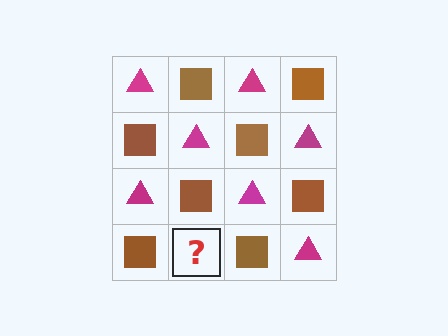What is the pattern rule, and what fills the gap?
The rule is that it alternates magenta triangle and brown square in a checkerboard pattern. The gap should be filled with a magenta triangle.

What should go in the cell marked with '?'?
The missing cell should contain a magenta triangle.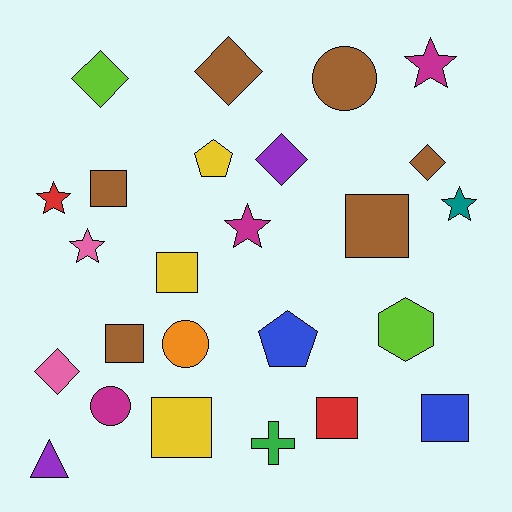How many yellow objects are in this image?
There are 3 yellow objects.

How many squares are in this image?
There are 7 squares.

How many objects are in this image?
There are 25 objects.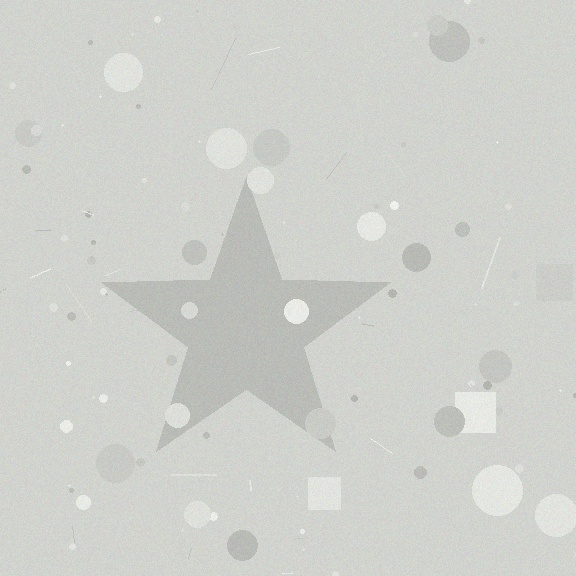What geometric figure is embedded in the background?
A star is embedded in the background.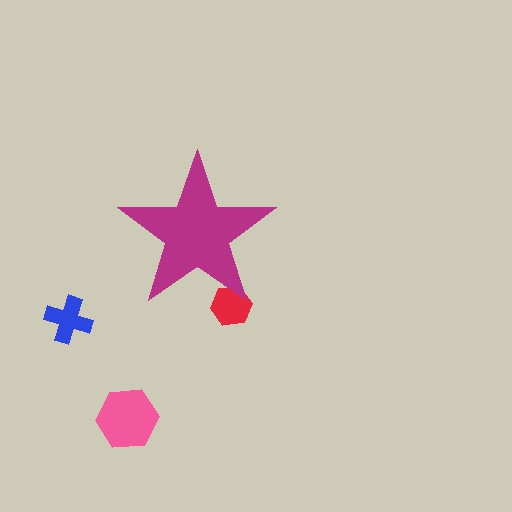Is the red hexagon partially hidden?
Yes, the red hexagon is partially hidden behind the magenta star.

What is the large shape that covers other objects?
A magenta star.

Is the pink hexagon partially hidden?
No, the pink hexagon is fully visible.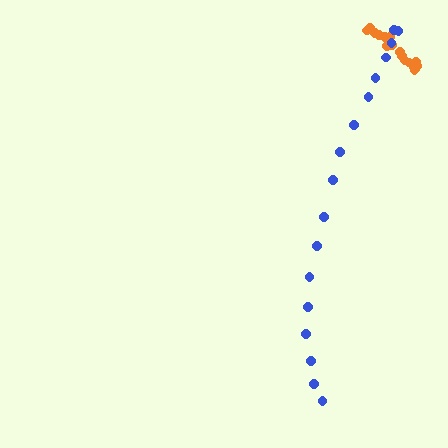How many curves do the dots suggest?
There are 2 distinct paths.